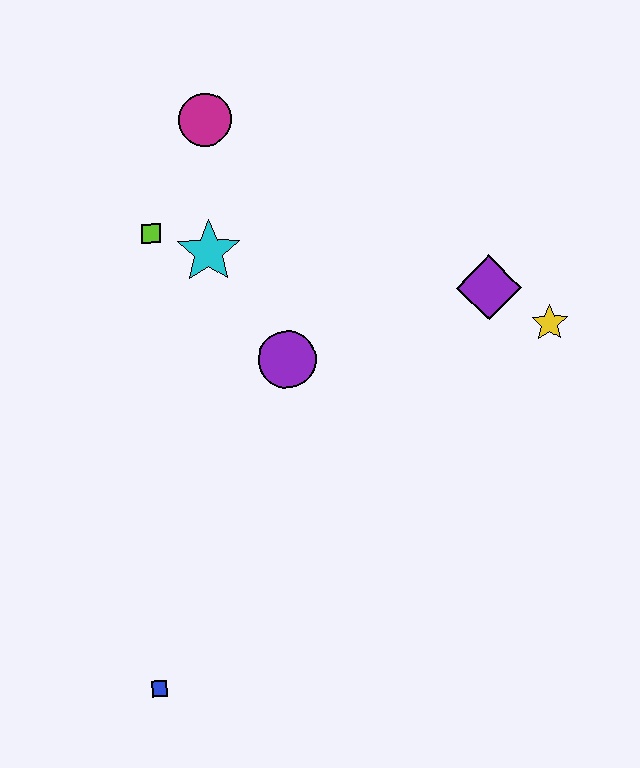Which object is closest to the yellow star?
The purple diamond is closest to the yellow star.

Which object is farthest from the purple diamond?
The blue square is farthest from the purple diamond.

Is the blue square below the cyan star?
Yes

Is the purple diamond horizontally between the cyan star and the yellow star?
Yes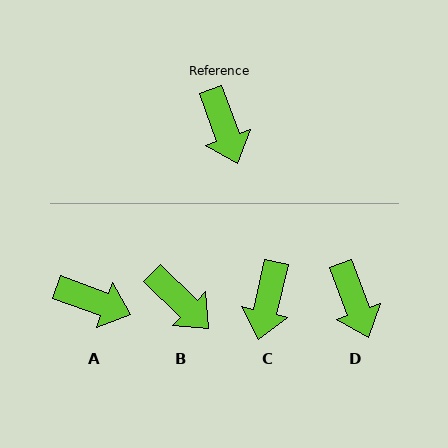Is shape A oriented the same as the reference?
No, it is off by about 50 degrees.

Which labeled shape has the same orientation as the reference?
D.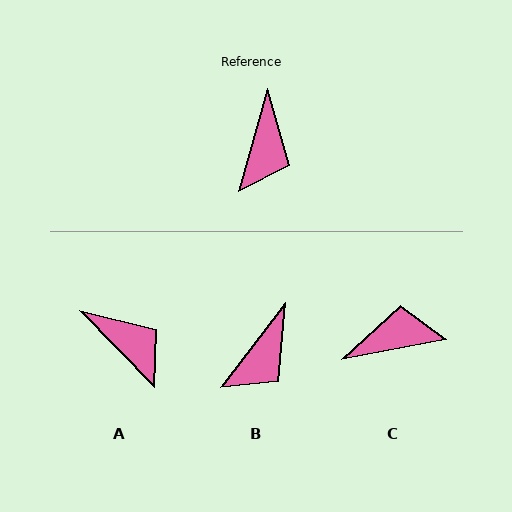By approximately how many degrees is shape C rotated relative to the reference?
Approximately 117 degrees counter-clockwise.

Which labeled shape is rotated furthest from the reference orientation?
C, about 117 degrees away.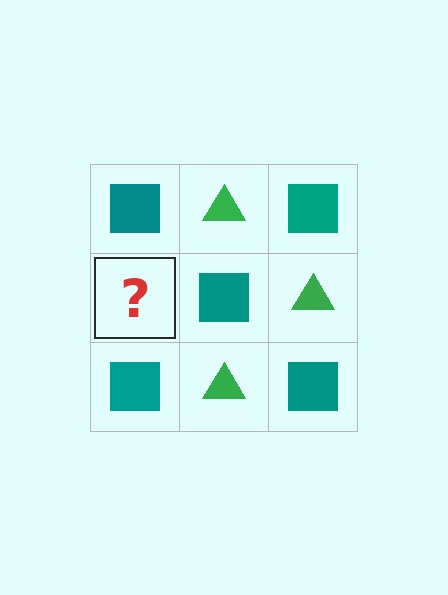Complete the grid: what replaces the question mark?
The question mark should be replaced with a green triangle.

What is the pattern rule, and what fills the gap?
The rule is that it alternates teal square and green triangle in a checkerboard pattern. The gap should be filled with a green triangle.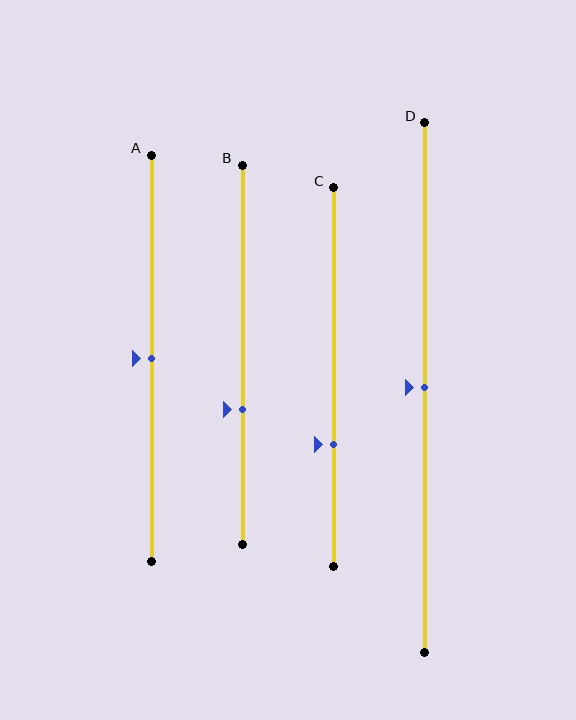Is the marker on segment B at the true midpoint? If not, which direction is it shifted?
No, the marker on segment B is shifted downward by about 14% of the segment length.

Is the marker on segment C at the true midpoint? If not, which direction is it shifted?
No, the marker on segment C is shifted downward by about 18% of the segment length.